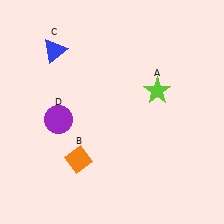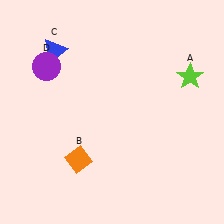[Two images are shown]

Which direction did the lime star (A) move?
The lime star (A) moved right.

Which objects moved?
The objects that moved are: the lime star (A), the purple circle (D).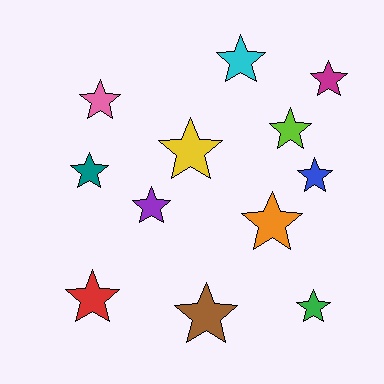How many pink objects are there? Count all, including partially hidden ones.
There is 1 pink object.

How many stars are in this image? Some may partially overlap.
There are 12 stars.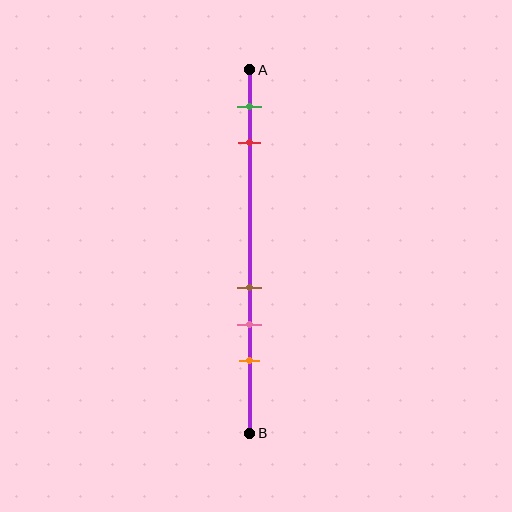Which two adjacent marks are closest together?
The brown and pink marks are the closest adjacent pair.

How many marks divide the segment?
There are 5 marks dividing the segment.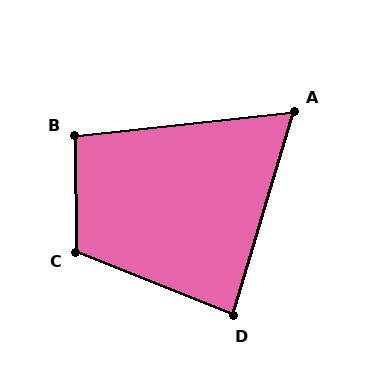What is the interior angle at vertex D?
Approximately 85 degrees (acute).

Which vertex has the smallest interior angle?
A, at approximately 67 degrees.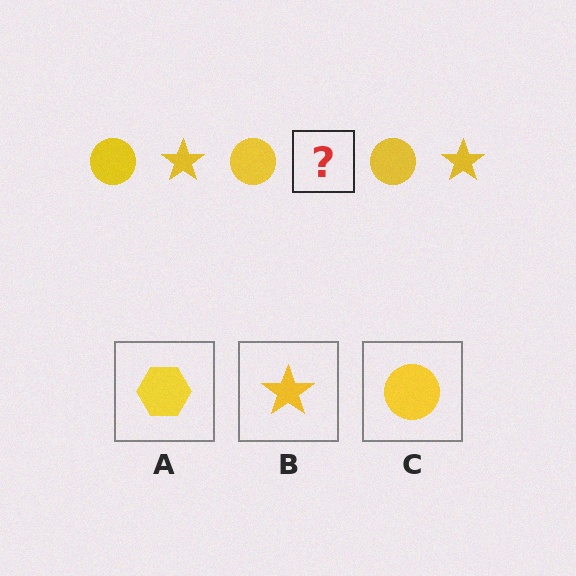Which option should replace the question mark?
Option B.